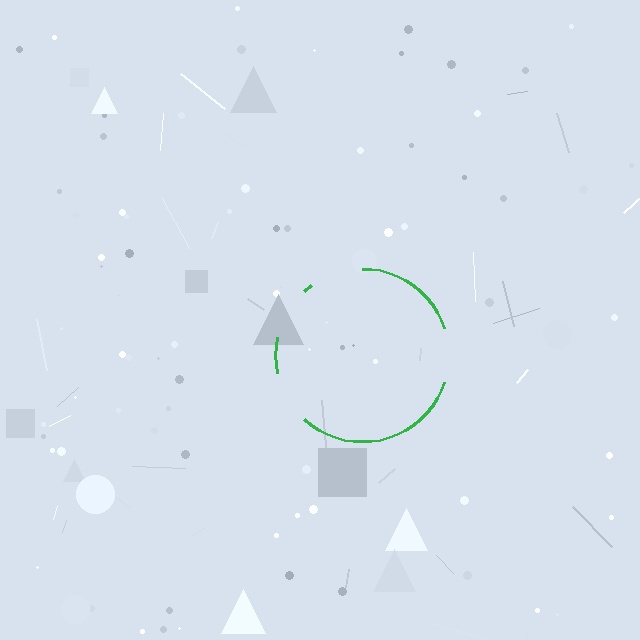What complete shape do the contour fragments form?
The contour fragments form a circle.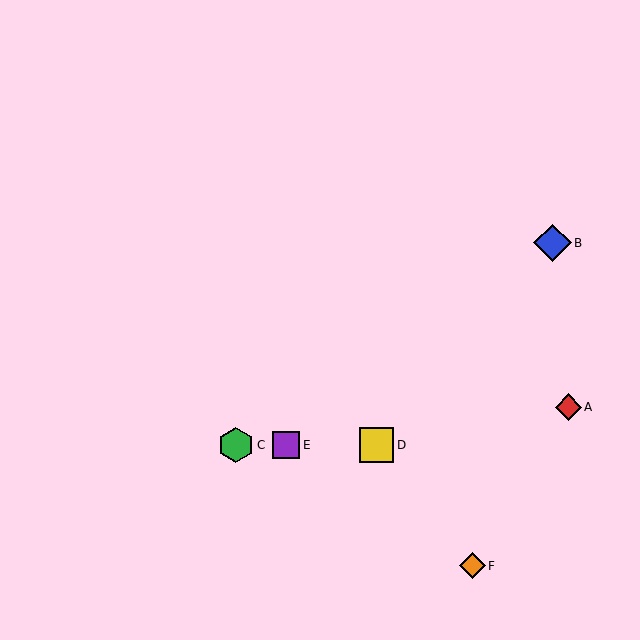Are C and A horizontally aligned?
No, C is at y≈445 and A is at y≈407.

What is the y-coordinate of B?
Object B is at y≈243.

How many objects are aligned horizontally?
3 objects (C, D, E) are aligned horizontally.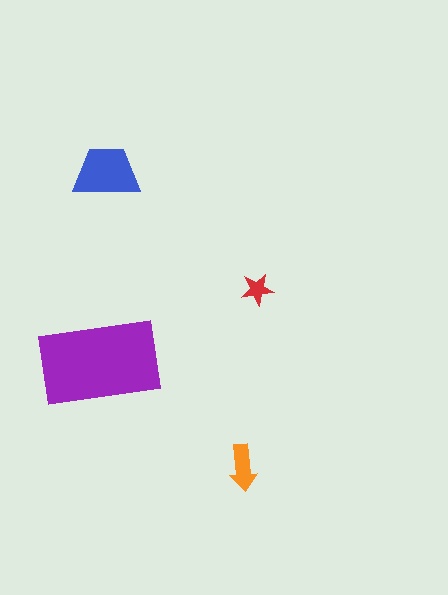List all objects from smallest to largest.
The red star, the orange arrow, the blue trapezoid, the purple rectangle.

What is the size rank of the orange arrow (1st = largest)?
3rd.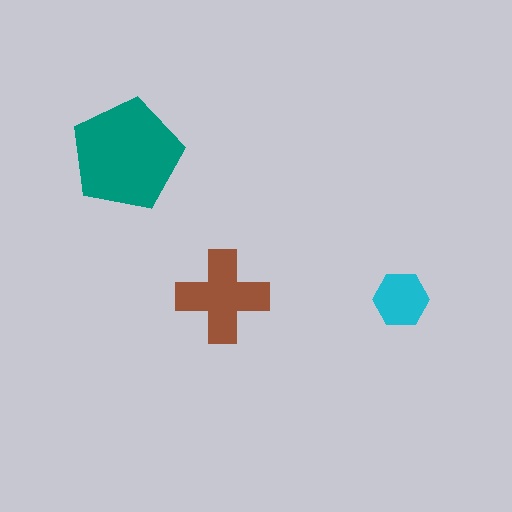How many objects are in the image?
There are 3 objects in the image.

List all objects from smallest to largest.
The cyan hexagon, the brown cross, the teal pentagon.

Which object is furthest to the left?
The teal pentagon is leftmost.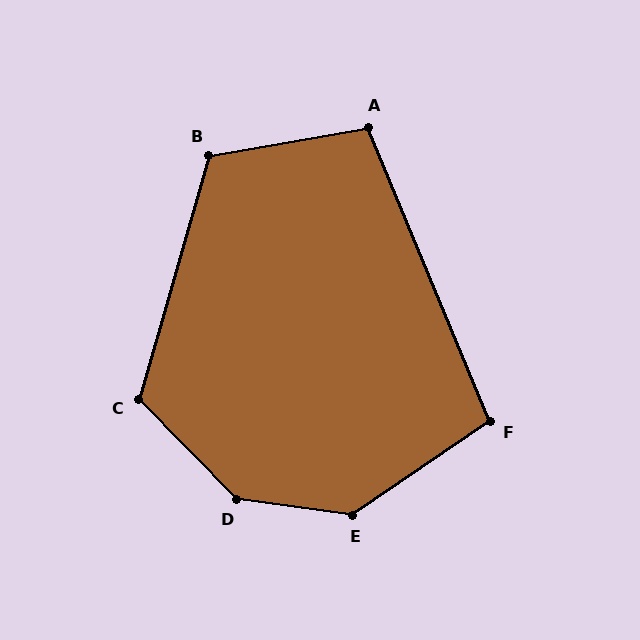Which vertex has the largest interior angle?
D, at approximately 142 degrees.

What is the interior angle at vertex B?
Approximately 116 degrees (obtuse).